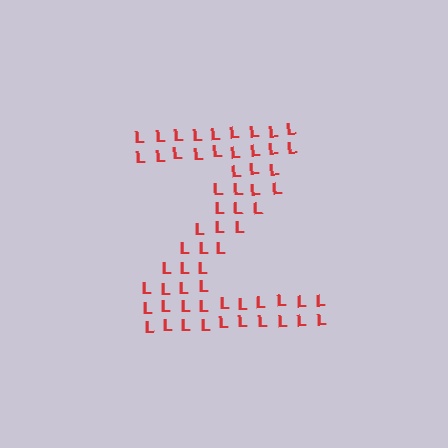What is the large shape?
The large shape is the letter Z.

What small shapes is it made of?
It is made of small letter L's.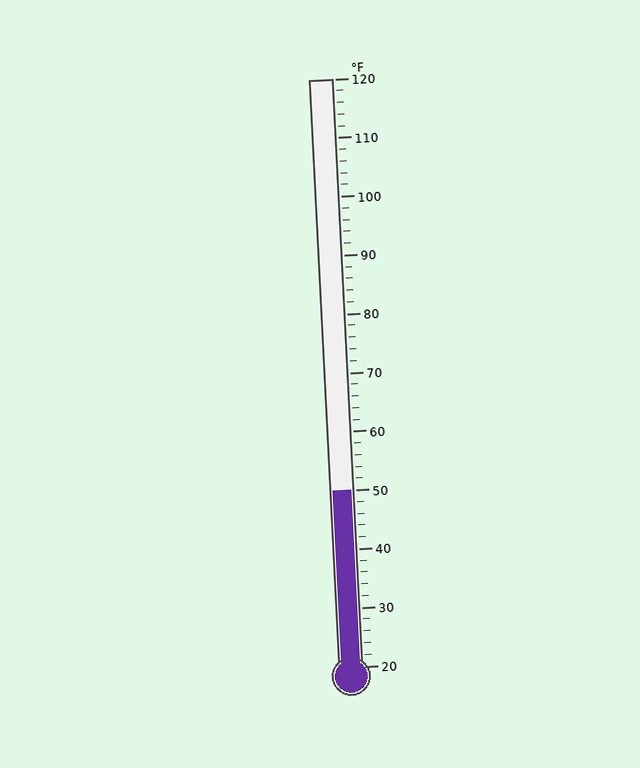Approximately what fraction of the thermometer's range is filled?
The thermometer is filled to approximately 30% of its range.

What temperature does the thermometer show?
The thermometer shows approximately 50°F.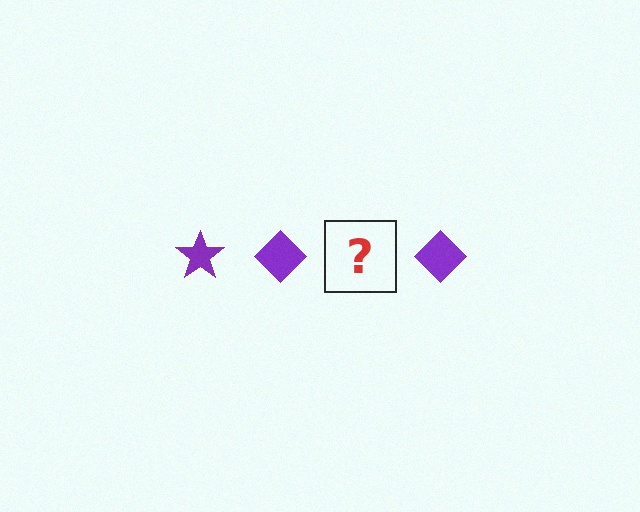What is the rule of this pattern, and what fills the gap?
The rule is that the pattern cycles through star, diamond shapes in purple. The gap should be filled with a purple star.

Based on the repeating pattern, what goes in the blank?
The blank should be a purple star.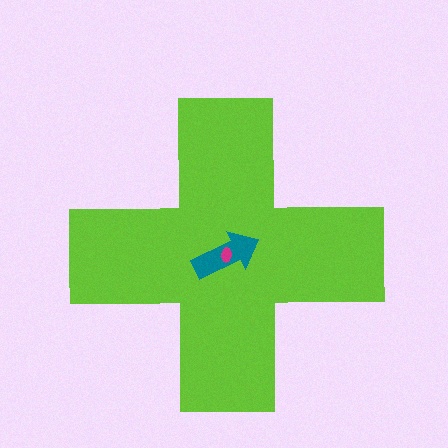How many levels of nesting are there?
3.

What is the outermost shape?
The lime cross.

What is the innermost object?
The magenta ellipse.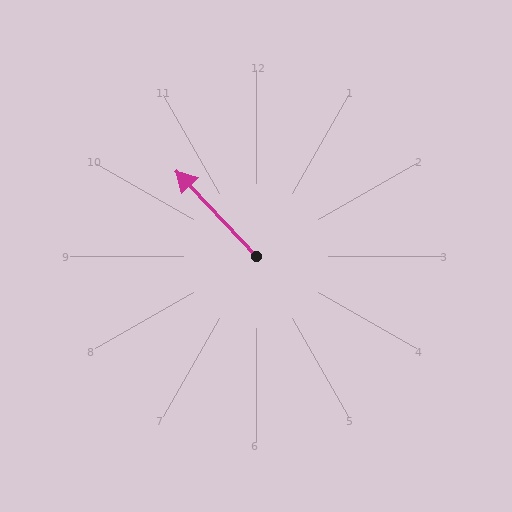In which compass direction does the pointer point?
Northwest.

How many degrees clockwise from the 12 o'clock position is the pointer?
Approximately 317 degrees.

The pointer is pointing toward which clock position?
Roughly 11 o'clock.